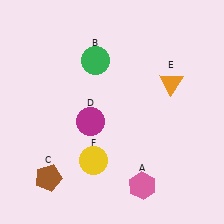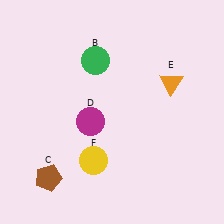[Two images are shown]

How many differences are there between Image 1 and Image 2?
There is 1 difference between the two images.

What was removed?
The pink hexagon (A) was removed in Image 2.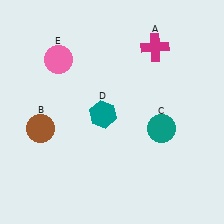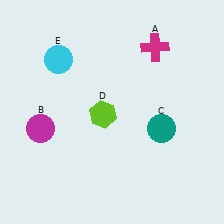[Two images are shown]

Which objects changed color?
B changed from brown to magenta. D changed from teal to lime. E changed from pink to cyan.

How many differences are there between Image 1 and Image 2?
There are 3 differences between the two images.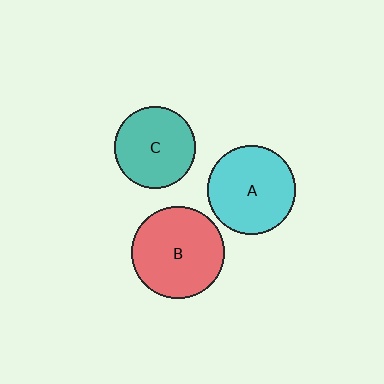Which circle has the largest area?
Circle B (red).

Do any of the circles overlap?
No, none of the circles overlap.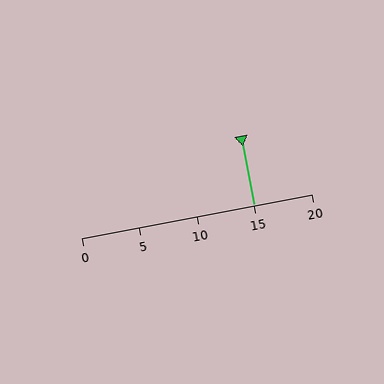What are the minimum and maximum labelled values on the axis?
The axis runs from 0 to 20.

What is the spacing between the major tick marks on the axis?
The major ticks are spaced 5 apart.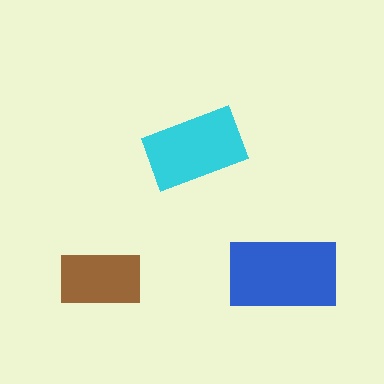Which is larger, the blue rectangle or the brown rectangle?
The blue one.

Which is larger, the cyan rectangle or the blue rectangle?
The blue one.